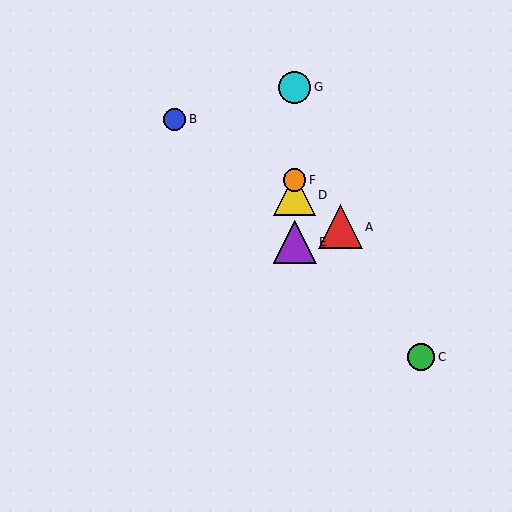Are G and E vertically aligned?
Yes, both are at x≈295.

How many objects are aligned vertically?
4 objects (D, E, F, G) are aligned vertically.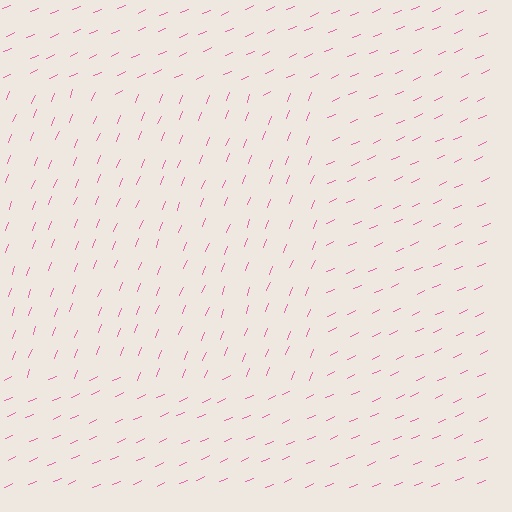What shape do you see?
I see a rectangle.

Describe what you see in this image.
The image is filled with small pink line segments. A rectangle region in the image has lines oriented differently from the surrounding lines, creating a visible texture boundary.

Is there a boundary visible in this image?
Yes, there is a texture boundary formed by a change in line orientation.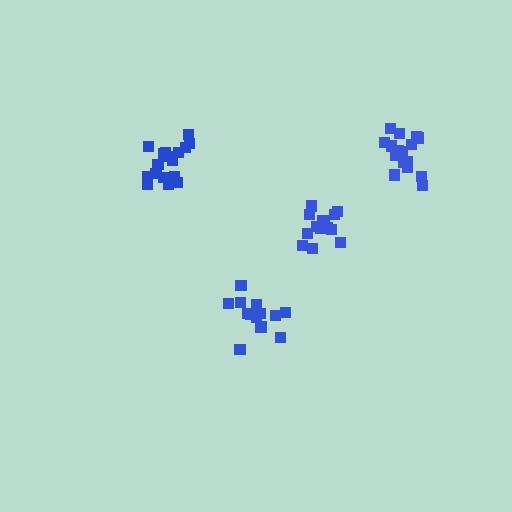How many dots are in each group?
Group 1: 15 dots, Group 2: 17 dots, Group 3: 17 dots, Group 4: 14 dots (63 total).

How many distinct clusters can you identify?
There are 4 distinct clusters.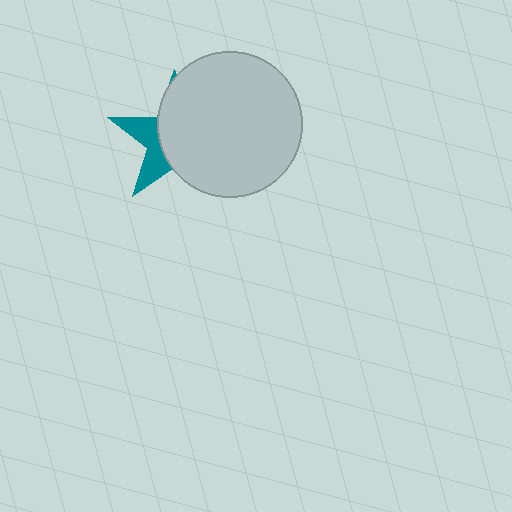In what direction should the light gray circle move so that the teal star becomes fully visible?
The light gray circle should move right. That is the shortest direction to clear the overlap and leave the teal star fully visible.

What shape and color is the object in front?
The object in front is a light gray circle.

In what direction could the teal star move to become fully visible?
The teal star could move left. That would shift it out from behind the light gray circle entirely.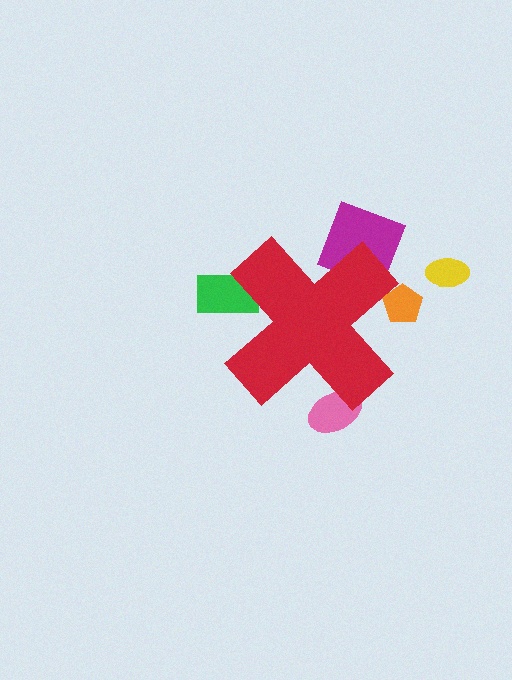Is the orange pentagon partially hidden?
Yes, the orange pentagon is partially hidden behind the red cross.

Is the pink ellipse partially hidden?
Yes, the pink ellipse is partially hidden behind the red cross.